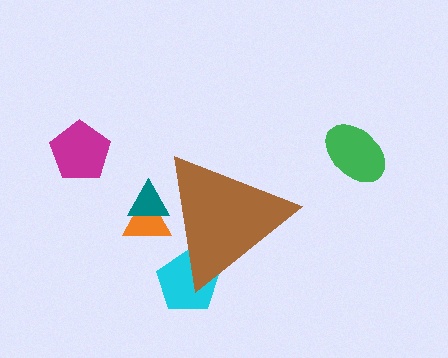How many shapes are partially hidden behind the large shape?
3 shapes are partially hidden.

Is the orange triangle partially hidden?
Yes, the orange triangle is partially hidden behind the brown triangle.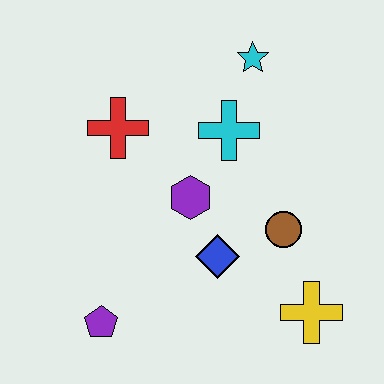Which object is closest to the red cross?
The purple hexagon is closest to the red cross.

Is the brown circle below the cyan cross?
Yes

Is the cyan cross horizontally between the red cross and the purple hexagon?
No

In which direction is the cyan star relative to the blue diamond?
The cyan star is above the blue diamond.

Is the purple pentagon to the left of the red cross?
Yes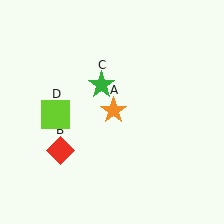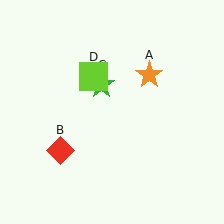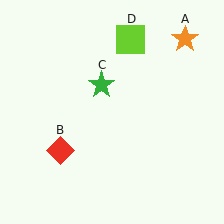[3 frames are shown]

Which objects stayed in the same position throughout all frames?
Red diamond (object B) and green star (object C) remained stationary.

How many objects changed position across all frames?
2 objects changed position: orange star (object A), lime square (object D).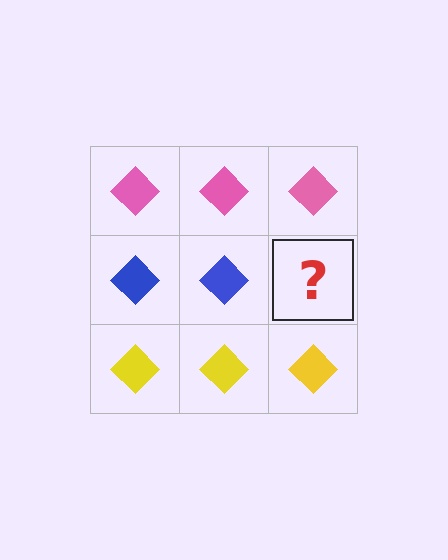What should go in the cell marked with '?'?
The missing cell should contain a blue diamond.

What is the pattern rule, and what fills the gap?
The rule is that each row has a consistent color. The gap should be filled with a blue diamond.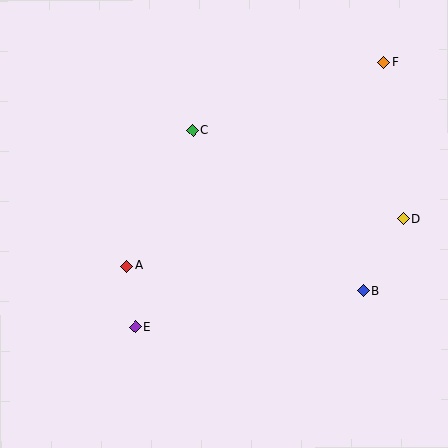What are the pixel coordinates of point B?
Point B is at (364, 291).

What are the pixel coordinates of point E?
Point E is at (135, 327).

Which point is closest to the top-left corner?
Point C is closest to the top-left corner.